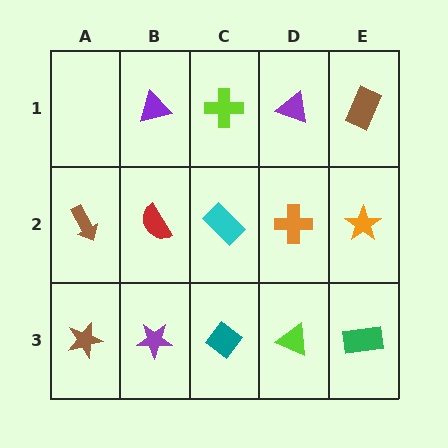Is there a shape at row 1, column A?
No, that cell is empty.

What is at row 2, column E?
An orange star.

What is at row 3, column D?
A lime triangle.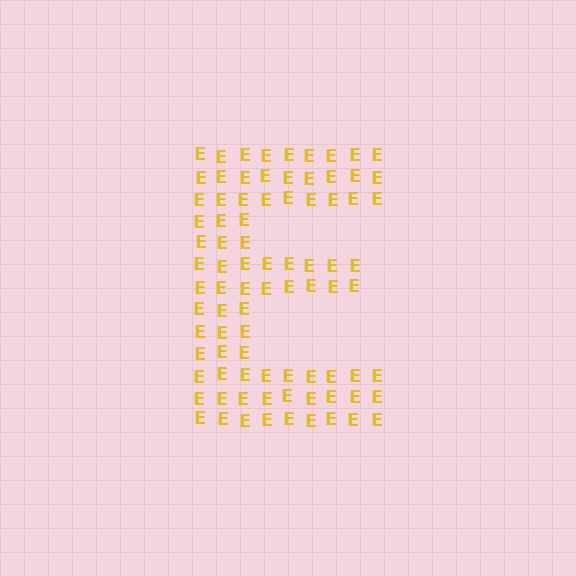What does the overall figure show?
The overall figure shows the letter E.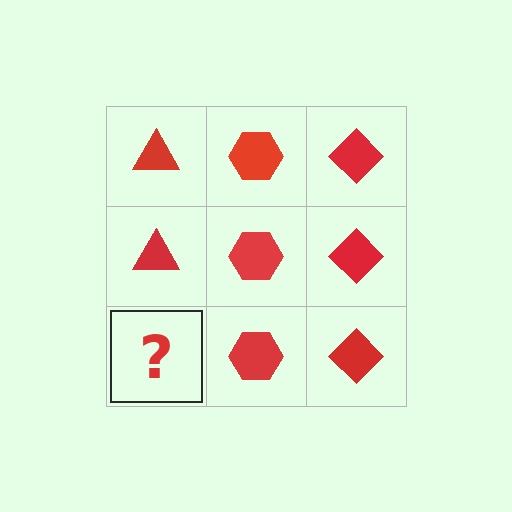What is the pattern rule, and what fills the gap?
The rule is that each column has a consistent shape. The gap should be filled with a red triangle.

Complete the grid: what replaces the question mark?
The question mark should be replaced with a red triangle.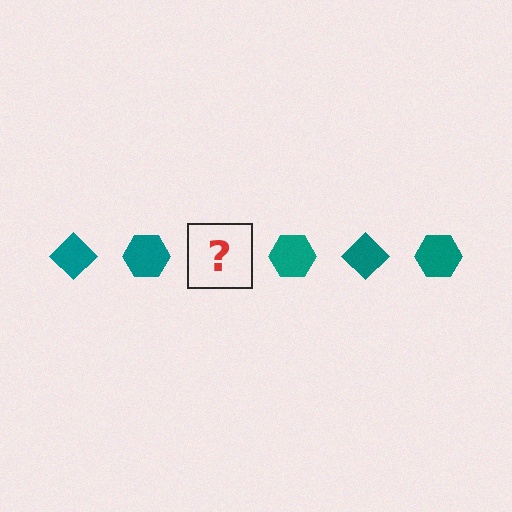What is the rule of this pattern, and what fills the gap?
The rule is that the pattern cycles through diamond, hexagon shapes in teal. The gap should be filled with a teal diamond.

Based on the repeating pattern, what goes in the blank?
The blank should be a teal diamond.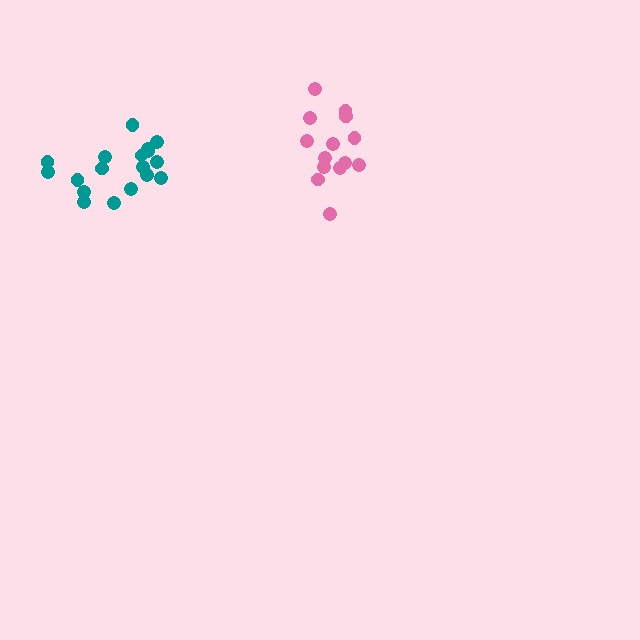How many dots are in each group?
Group 1: 18 dots, Group 2: 14 dots (32 total).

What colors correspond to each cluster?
The clusters are colored: teal, pink.